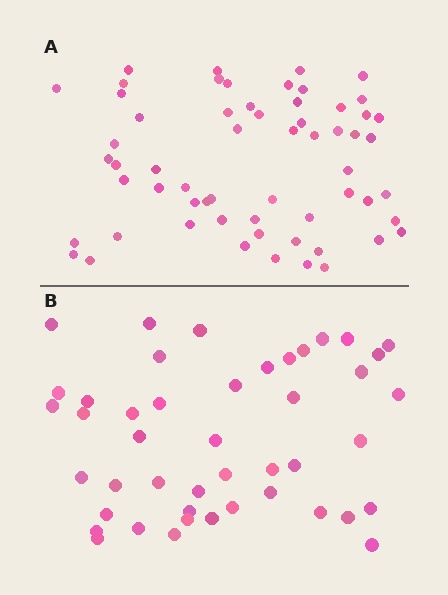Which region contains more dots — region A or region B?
Region A (the top region) has more dots.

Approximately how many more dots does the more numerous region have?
Region A has approximately 15 more dots than region B.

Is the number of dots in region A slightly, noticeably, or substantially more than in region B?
Region A has noticeably more, but not dramatically so. The ratio is roughly 1.3 to 1.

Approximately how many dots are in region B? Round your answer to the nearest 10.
About 40 dots. (The exact count is 45, which rounds to 40.)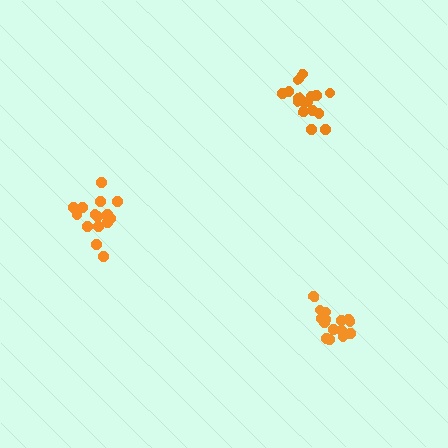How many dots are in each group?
Group 1: 16 dots, Group 2: 16 dots, Group 3: 15 dots (47 total).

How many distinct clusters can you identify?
There are 3 distinct clusters.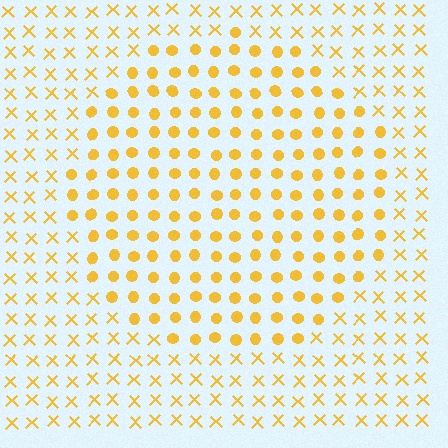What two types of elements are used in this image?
The image uses circles inside the circle region and X marks outside it.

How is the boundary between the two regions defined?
The boundary is defined by a change in element shape: circles inside vs. X marks outside. All elements share the same color and spacing.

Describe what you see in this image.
The image is filled with small yellow elements arranged in a uniform grid. A circle-shaped region contains circles, while the surrounding area contains X marks. The boundary is defined purely by the change in element shape.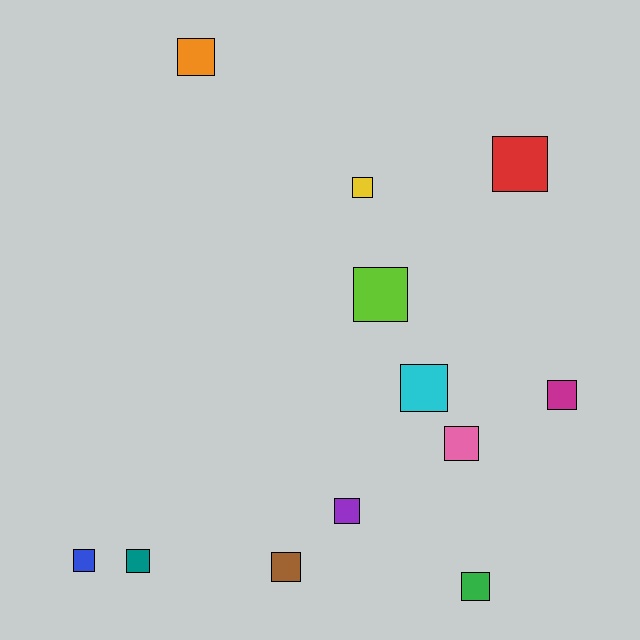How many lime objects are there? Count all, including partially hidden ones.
There is 1 lime object.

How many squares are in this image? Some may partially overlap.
There are 12 squares.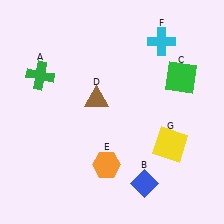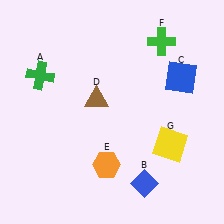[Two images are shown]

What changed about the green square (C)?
In Image 1, C is green. In Image 2, it changed to blue.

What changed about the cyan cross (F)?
In Image 1, F is cyan. In Image 2, it changed to green.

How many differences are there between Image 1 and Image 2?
There are 2 differences between the two images.